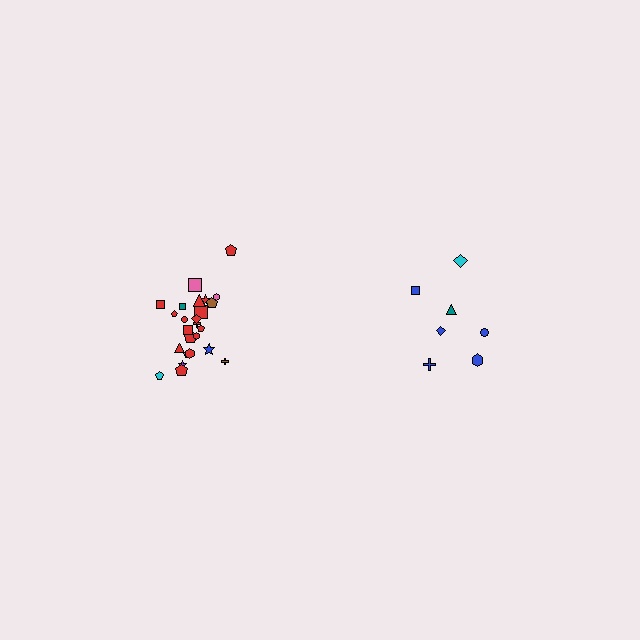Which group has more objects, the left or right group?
The left group.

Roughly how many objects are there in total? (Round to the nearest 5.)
Roughly 30 objects in total.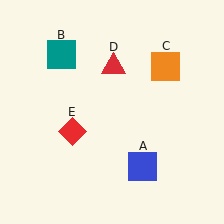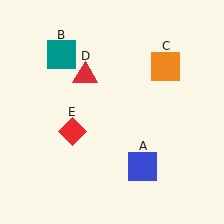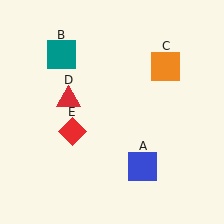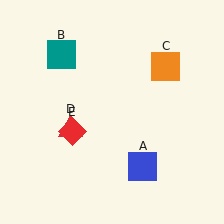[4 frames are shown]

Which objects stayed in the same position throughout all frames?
Blue square (object A) and teal square (object B) and orange square (object C) and red diamond (object E) remained stationary.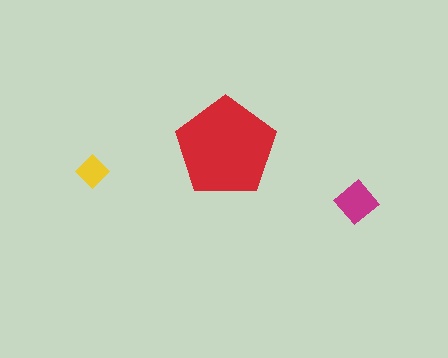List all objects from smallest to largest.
The yellow diamond, the magenta diamond, the red pentagon.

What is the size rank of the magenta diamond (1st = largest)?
2nd.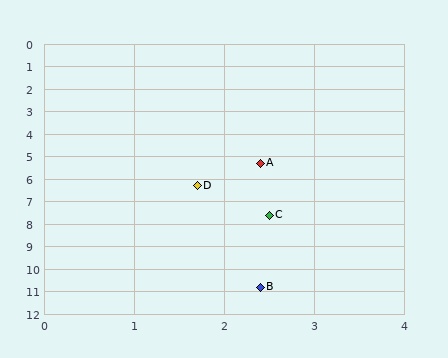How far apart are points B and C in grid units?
Points B and C are about 3.2 grid units apart.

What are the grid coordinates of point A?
Point A is at approximately (2.4, 5.3).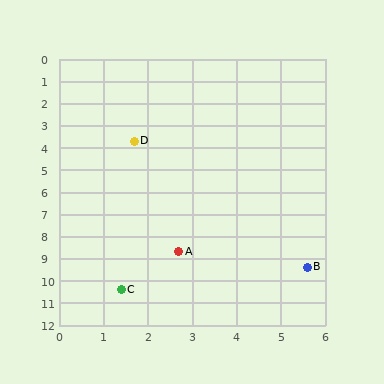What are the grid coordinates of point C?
Point C is at approximately (1.4, 10.4).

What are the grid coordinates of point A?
Point A is at approximately (2.7, 8.7).